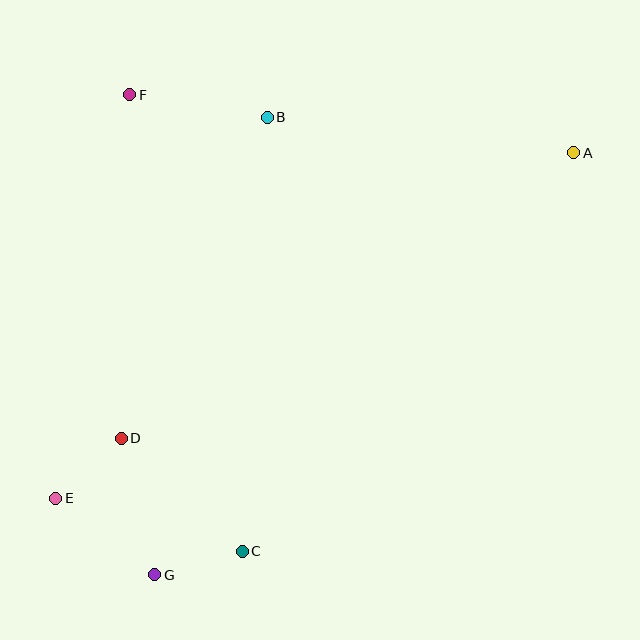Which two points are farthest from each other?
Points A and E are farthest from each other.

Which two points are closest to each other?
Points D and E are closest to each other.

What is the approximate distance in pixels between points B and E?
The distance between B and E is approximately 436 pixels.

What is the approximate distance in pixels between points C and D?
The distance between C and D is approximately 166 pixels.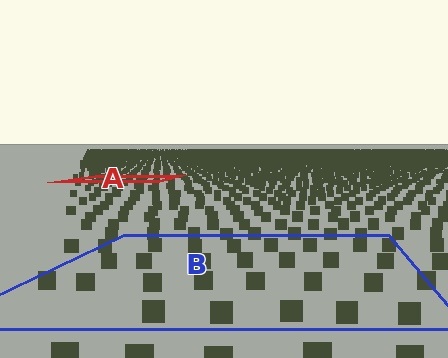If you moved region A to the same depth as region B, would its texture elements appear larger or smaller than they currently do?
They would appear larger. At a closer depth, the same texture elements are projected at a bigger on-screen size.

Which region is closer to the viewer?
Region B is closer. The texture elements there are larger and more spread out.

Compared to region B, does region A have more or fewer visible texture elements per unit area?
Region A has more texture elements per unit area — they are packed more densely because it is farther away.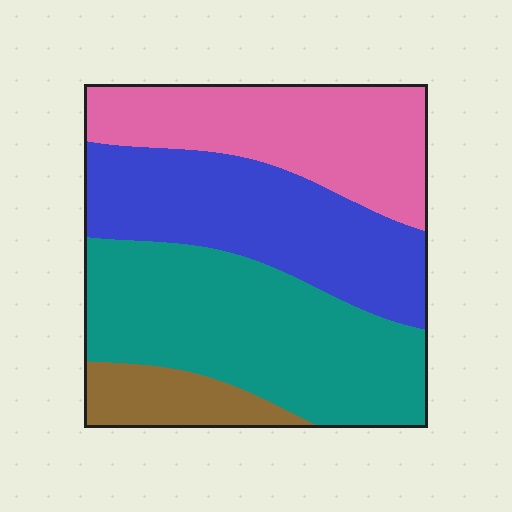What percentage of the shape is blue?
Blue covers about 30% of the shape.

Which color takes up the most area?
Teal, at roughly 35%.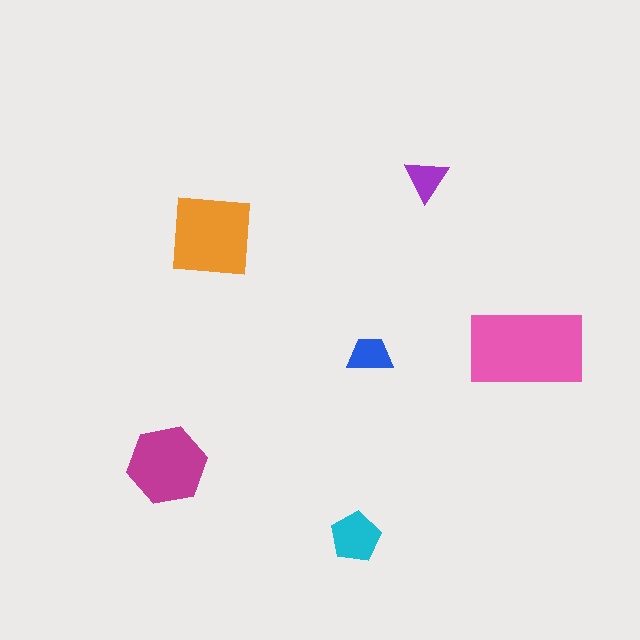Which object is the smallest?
The purple triangle.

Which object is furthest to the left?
The magenta hexagon is leftmost.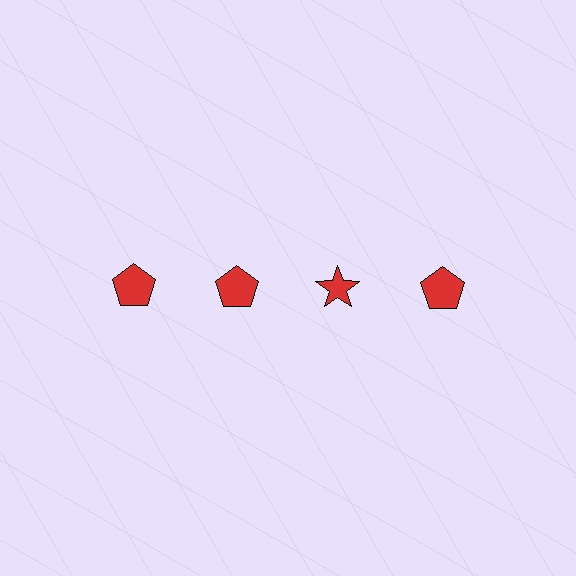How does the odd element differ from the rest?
It has a different shape: star instead of pentagon.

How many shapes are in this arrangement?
There are 4 shapes arranged in a grid pattern.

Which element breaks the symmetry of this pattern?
The red star in the top row, center column breaks the symmetry. All other shapes are red pentagons.